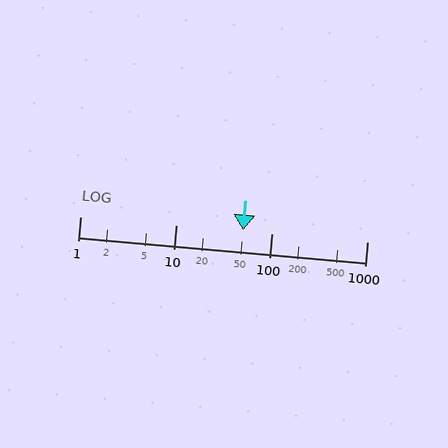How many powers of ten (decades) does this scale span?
The scale spans 3 decades, from 1 to 1000.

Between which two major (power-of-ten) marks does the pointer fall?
The pointer is between 10 and 100.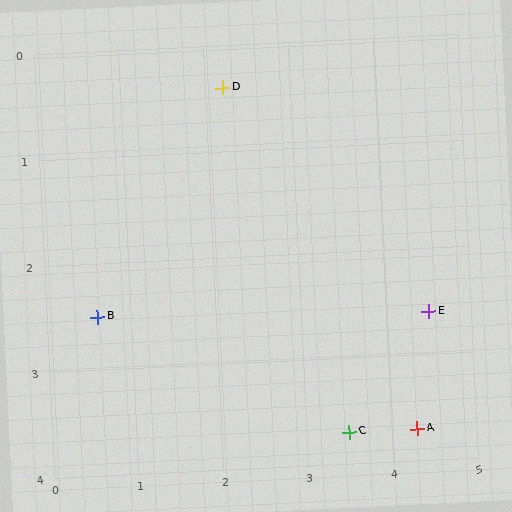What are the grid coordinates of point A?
Point A is at approximately (4.3, 3.7).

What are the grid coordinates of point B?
Point B is at approximately (0.6, 2.5).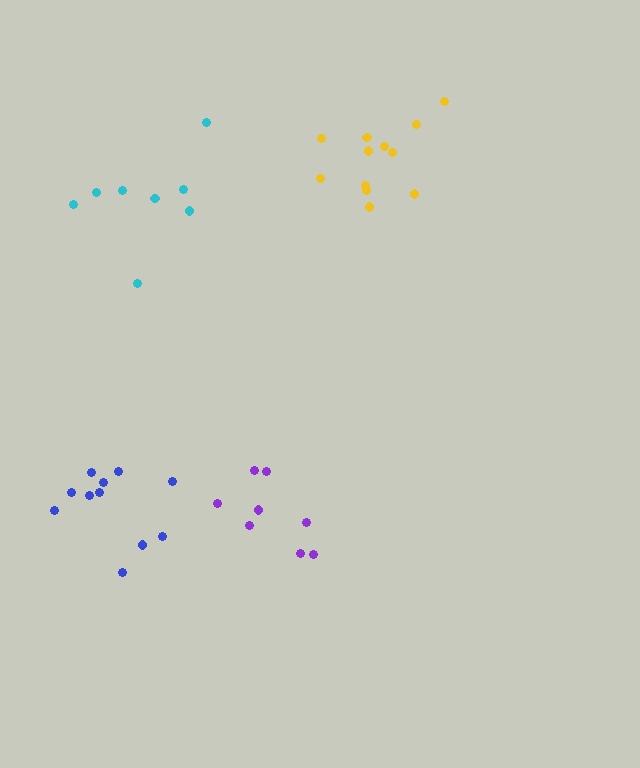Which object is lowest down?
The purple cluster is bottommost.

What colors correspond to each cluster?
The clusters are colored: yellow, blue, cyan, purple.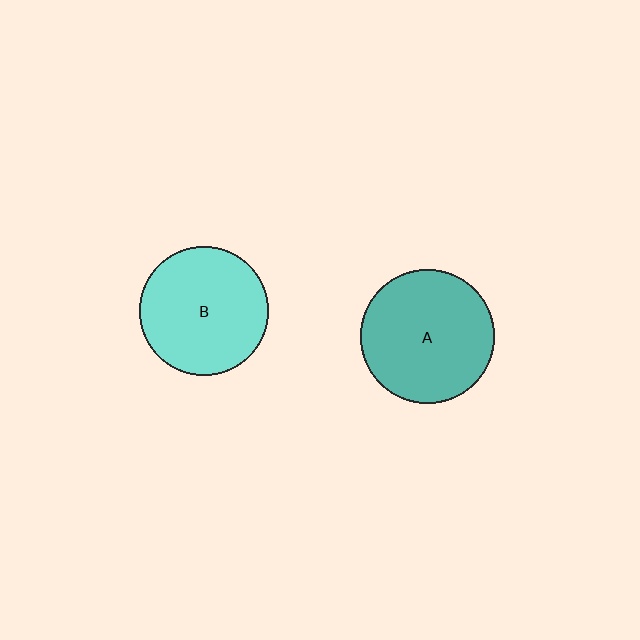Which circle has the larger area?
Circle A (teal).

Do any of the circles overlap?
No, none of the circles overlap.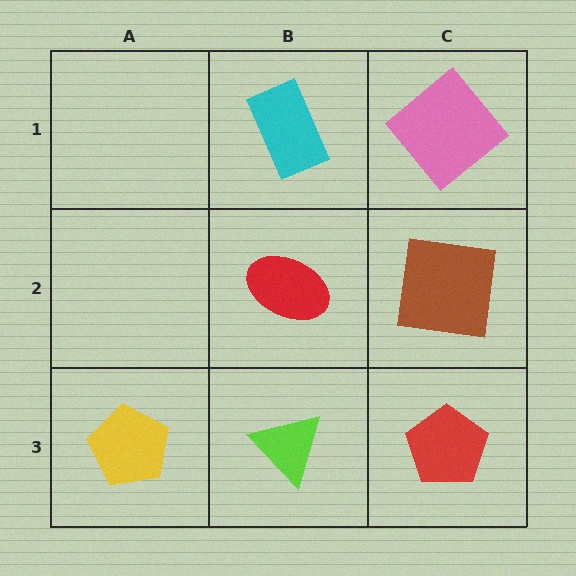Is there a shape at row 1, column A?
No, that cell is empty.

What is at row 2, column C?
A brown square.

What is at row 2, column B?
A red ellipse.